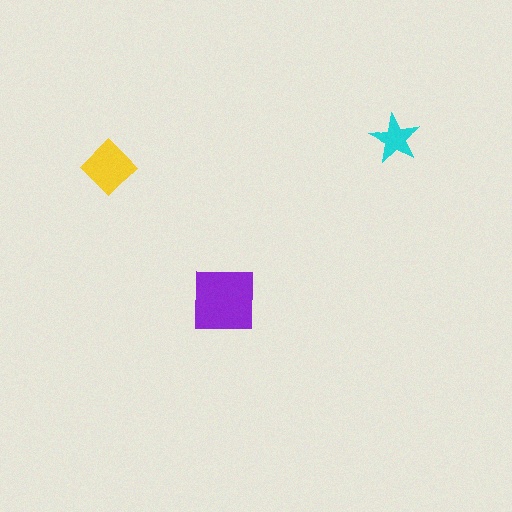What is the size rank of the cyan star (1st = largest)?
3rd.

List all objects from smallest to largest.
The cyan star, the yellow diamond, the purple square.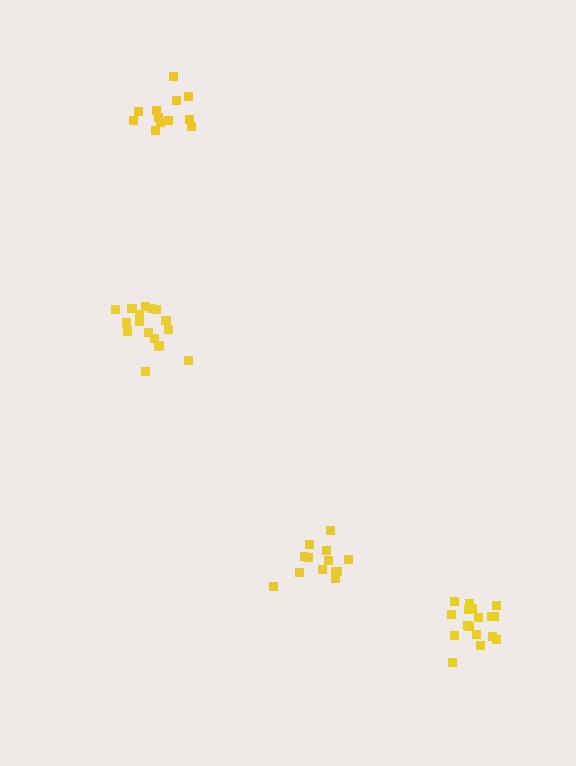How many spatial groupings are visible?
There are 4 spatial groupings.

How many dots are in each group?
Group 1: 12 dots, Group 2: 17 dots, Group 3: 13 dots, Group 4: 17 dots (59 total).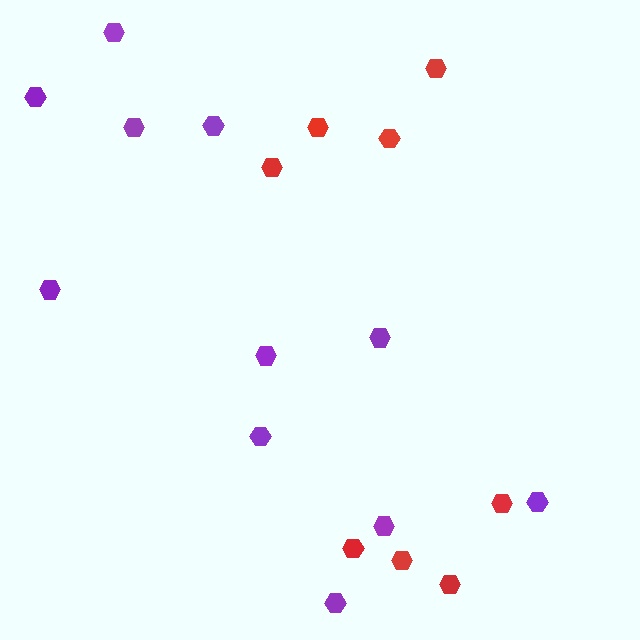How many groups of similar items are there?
There are 2 groups: one group of purple hexagons (11) and one group of red hexagons (8).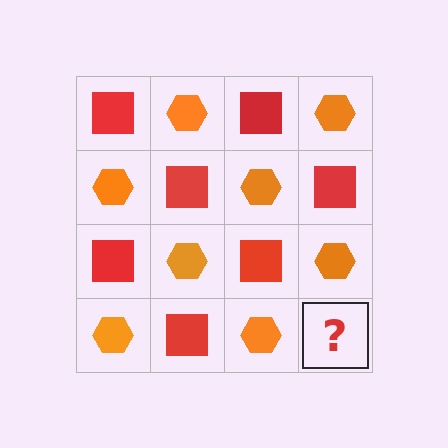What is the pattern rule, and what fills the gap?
The rule is that it alternates red square and orange hexagon in a checkerboard pattern. The gap should be filled with a red square.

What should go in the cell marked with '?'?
The missing cell should contain a red square.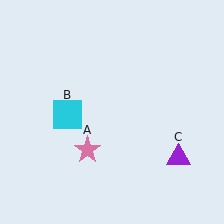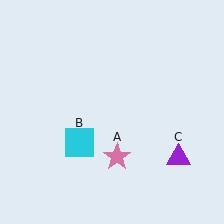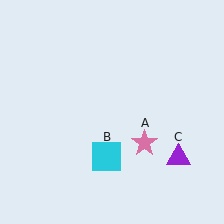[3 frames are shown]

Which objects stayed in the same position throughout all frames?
Purple triangle (object C) remained stationary.